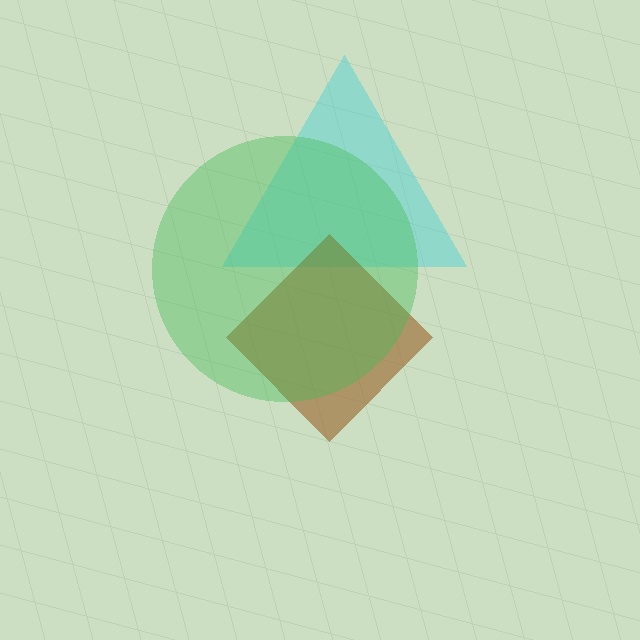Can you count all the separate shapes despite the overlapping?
Yes, there are 3 separate shapes.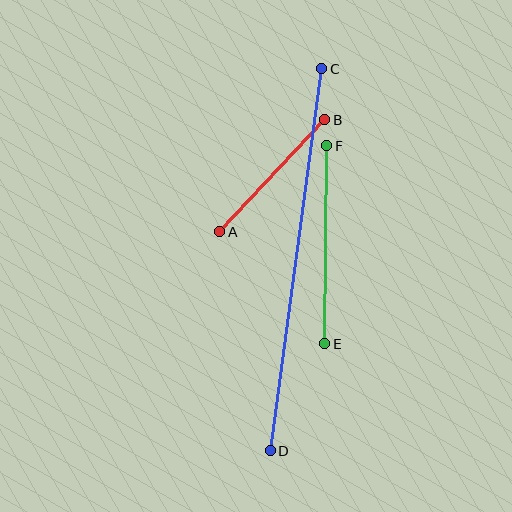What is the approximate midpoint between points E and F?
The midpoint is at approximately (326, 245) pixels.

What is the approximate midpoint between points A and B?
The midpoint is at approximately (272, 176) pixels.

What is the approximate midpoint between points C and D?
The midpoint is at approximately (296, 260) pixels.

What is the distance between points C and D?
The distance is approximately 385 pixels.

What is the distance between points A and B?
The distance is approximately 154 pixels.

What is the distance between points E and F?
The distance is approximately 198 pixels.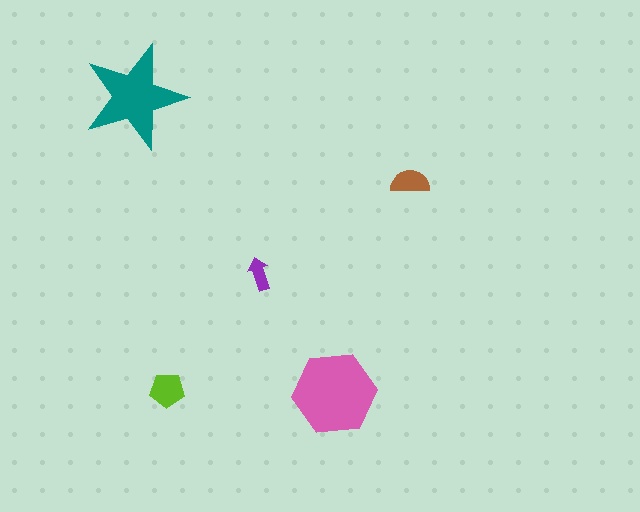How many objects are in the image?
There are 5 objects in the image.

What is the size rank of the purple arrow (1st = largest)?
5th.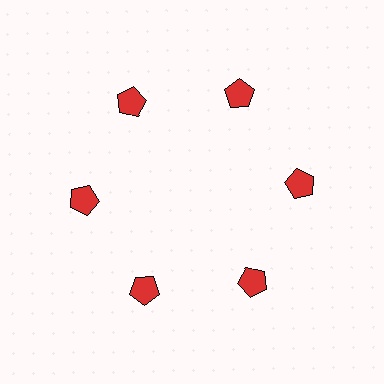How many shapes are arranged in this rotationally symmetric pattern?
There are 6 shapes, arranged in 6 groups of 1.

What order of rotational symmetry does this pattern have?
This pattern has 6-fold rotational symmetry.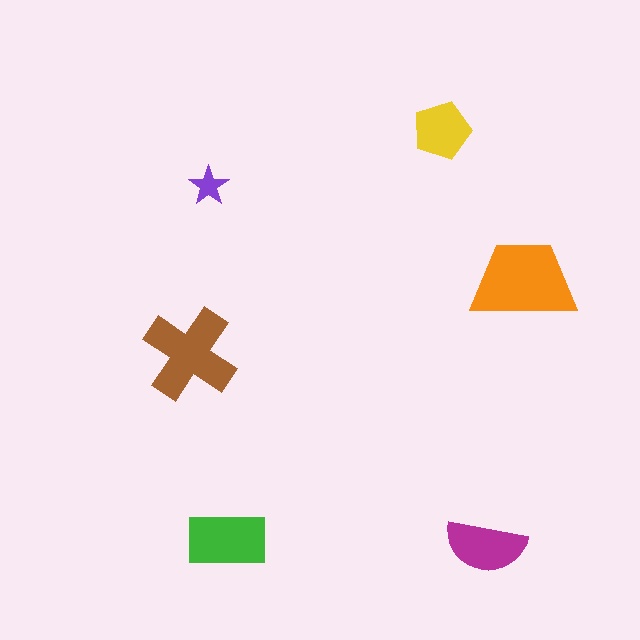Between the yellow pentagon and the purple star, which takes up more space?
The yellow pentagon.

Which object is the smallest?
The purple star.